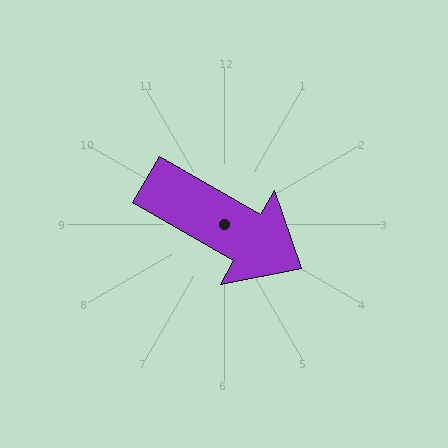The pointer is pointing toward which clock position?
Roughly 4 o'clock.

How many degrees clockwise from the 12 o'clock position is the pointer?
Approximately 120 degrees.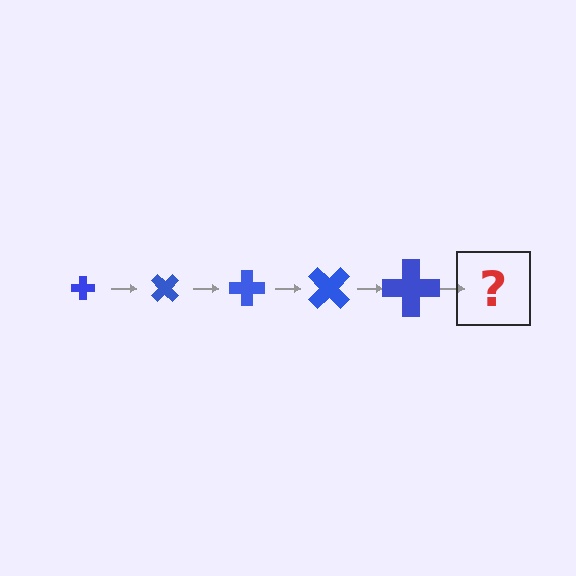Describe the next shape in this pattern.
It should be a cross, larger than the previous one and rotated 225 degrees from the start.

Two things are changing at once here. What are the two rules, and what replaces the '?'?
The two rules are that the cross grows larger each step and it rotates 45 degrees each step. The '?' should be a cross, larger than the previous one and rotated 225 degrees from the start.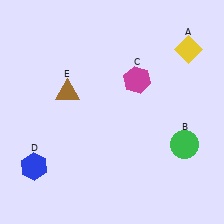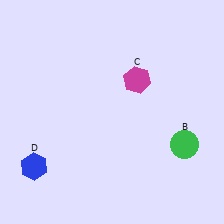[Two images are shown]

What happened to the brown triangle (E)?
The brown triangle (E) was removed in Image 2. It was in the top-left area of Image 1.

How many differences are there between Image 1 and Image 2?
There are 2 differences between the two images.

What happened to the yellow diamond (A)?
The yellow diamond (A) was removed in Image 2. It was in the top-right area of Image 1.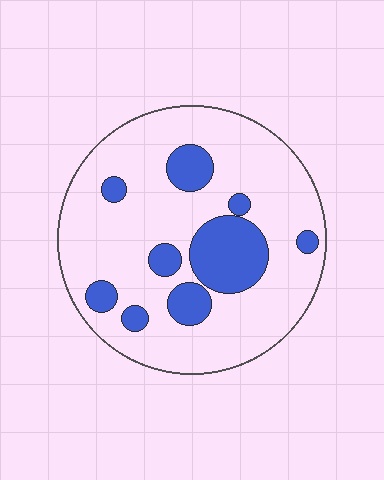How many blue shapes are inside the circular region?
9.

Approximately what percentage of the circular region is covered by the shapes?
Approximately 20%.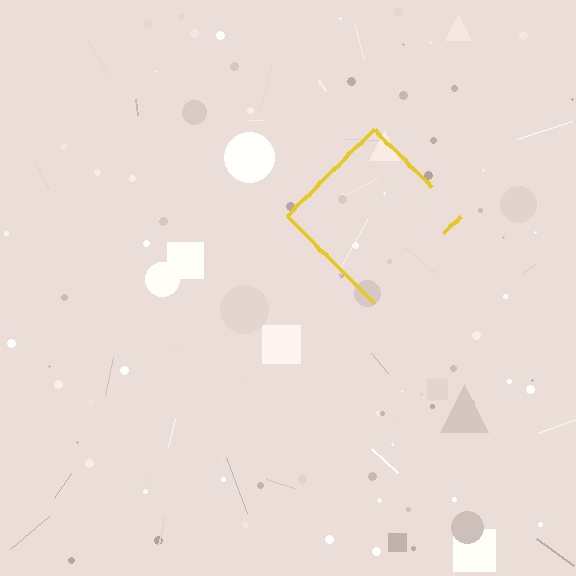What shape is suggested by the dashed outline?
The dashed outline suggests a diamond.